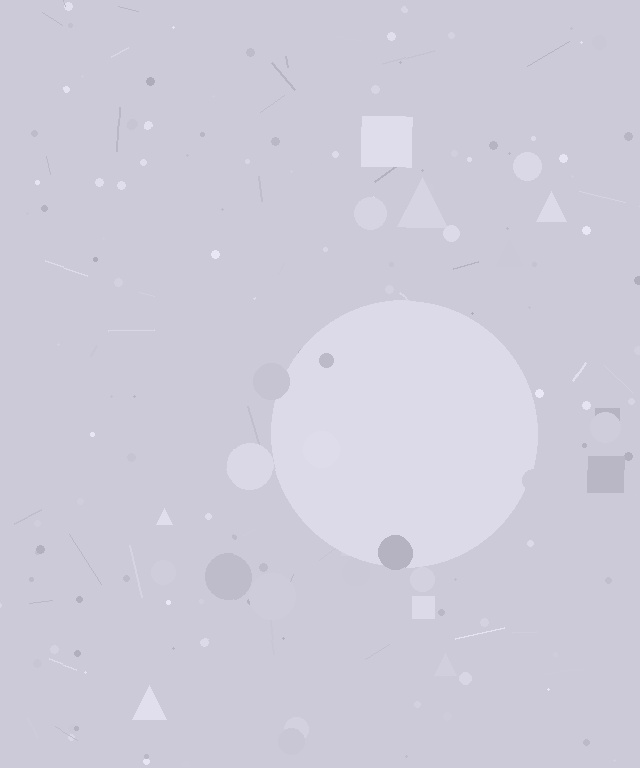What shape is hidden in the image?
A circle is hidden in the image.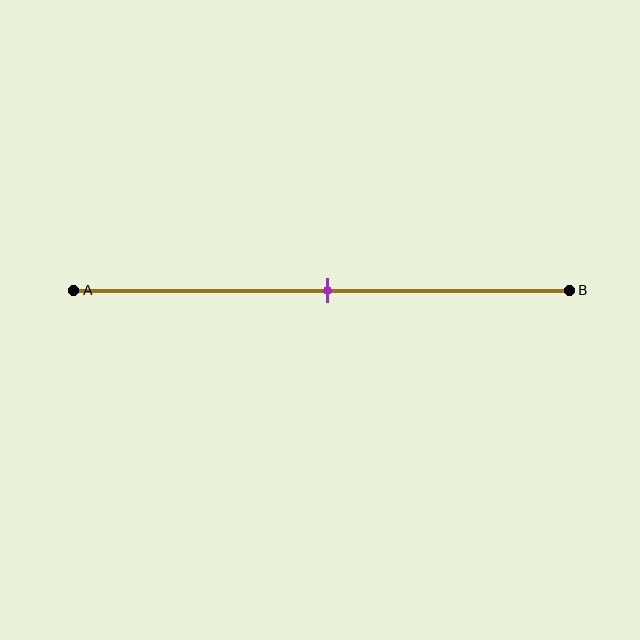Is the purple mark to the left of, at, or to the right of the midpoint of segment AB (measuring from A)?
The purple mark is approximately at the midpoint of segment AB.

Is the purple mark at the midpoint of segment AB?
Yes, the mark is approximately at the midpoint.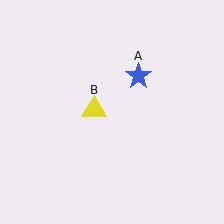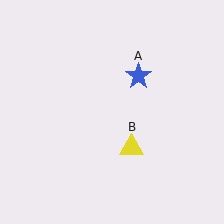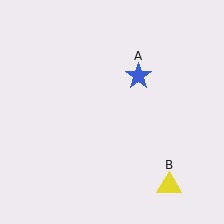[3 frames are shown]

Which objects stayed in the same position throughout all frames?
Blue star (object A) remained stationary.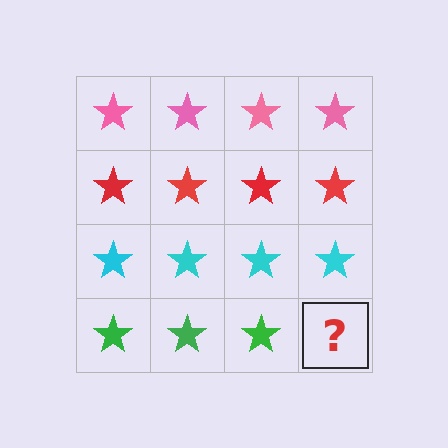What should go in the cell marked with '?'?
The missing cell should contain a green star.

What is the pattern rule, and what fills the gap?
The rule is that each row has a consistent color. The gap should be filled with a green star.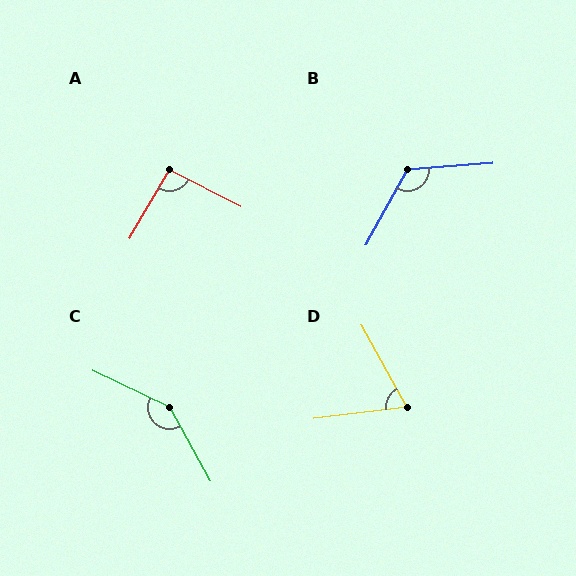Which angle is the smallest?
D, at approximately 68 degrees.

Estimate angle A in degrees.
Approximately 93 degrees.